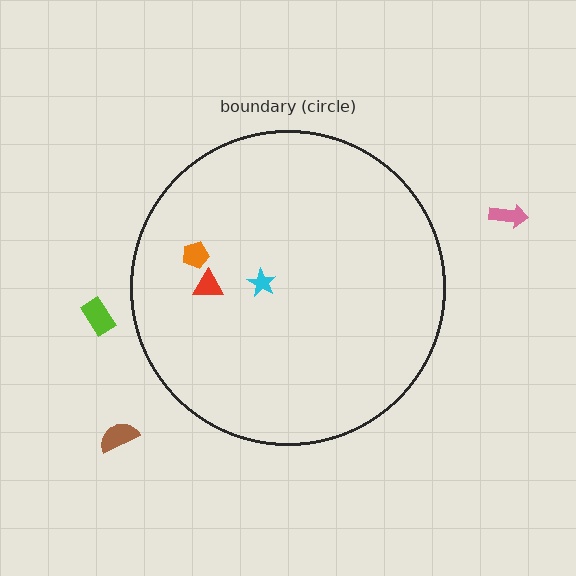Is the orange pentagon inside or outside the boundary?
Inside.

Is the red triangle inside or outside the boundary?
Inside.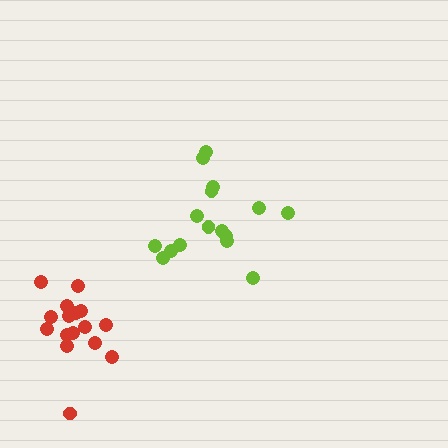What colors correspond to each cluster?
The clusters are colored: lime, red.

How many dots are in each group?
Group 1: 16 dots, Group 2: 17 dots (33 total).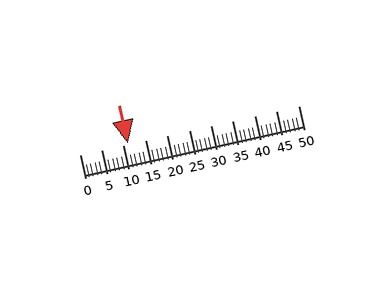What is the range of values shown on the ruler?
The ruler shows values from 0 to 50.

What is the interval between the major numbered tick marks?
The major tick marks are spaced 5 units apart.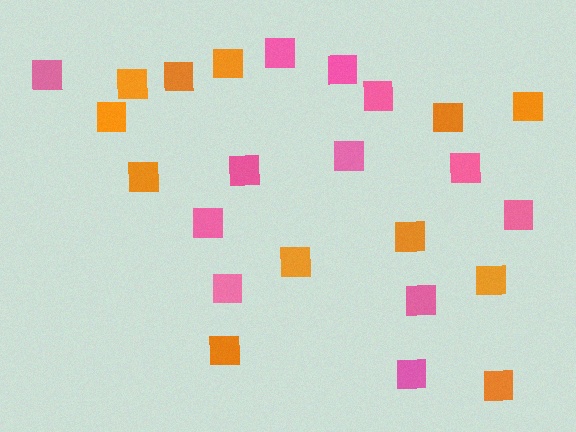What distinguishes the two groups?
There are 2 groups: one group of pink squares (12) and one group of orange squares (12).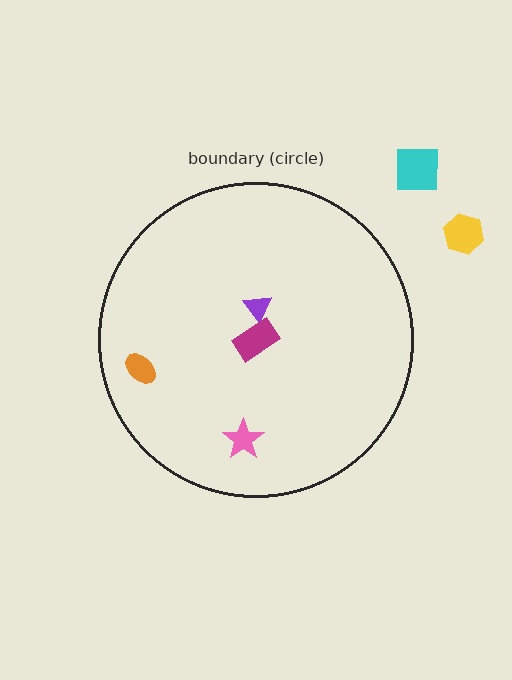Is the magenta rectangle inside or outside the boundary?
Inside.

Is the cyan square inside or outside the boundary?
Outside.